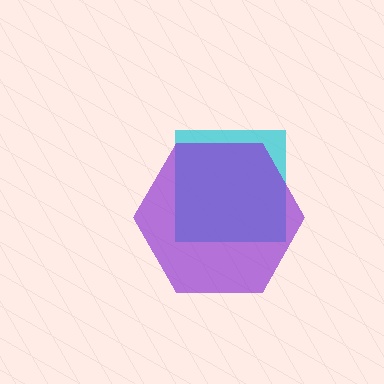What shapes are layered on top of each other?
The layered shapes are: a cyan square, a purple hexagon.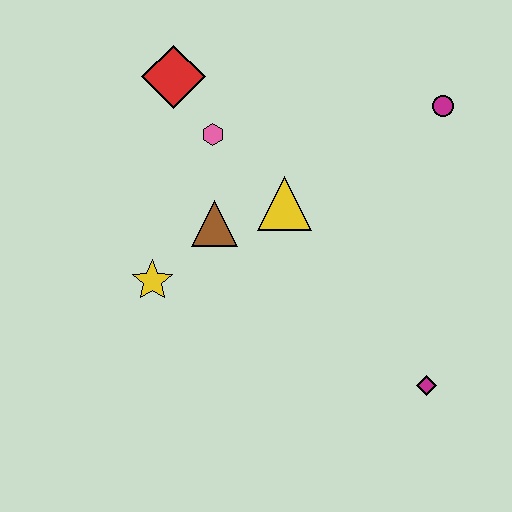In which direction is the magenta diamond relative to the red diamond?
The magenta diamond is below the red diamond.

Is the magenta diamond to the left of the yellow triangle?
No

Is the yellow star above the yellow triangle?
No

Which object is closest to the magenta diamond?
The yellow triangle is closest to the magenta diamond.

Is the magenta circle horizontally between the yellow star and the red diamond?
No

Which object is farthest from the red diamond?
The magenta diamond is farthest from the red diamond.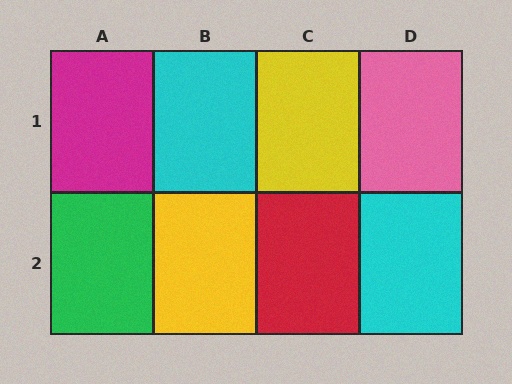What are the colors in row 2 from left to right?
Green, yellow, red, cyan.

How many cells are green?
1 cell is green.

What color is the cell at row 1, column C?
Yellow.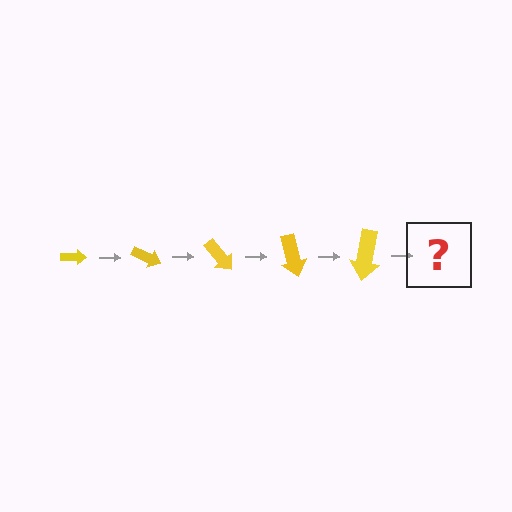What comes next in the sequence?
The next element should be an arrow, larger than the previous one and rotated 125 degrees from the start.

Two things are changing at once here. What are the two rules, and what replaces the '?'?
The two rules are that the arrow grows larger each step and it rotates 25 degrees each step. The '?' should be an arrow, larger than the previous one and rotated 125 degrees from the start.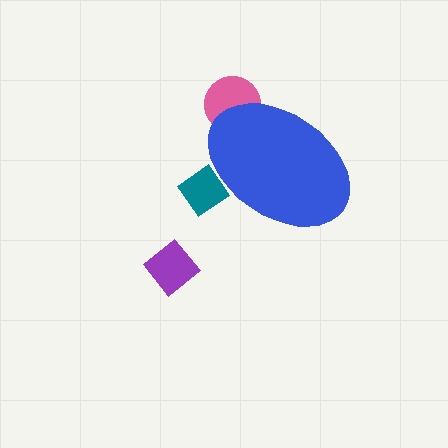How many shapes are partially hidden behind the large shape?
2 shapes are partially hidden.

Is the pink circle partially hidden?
Yes, the pink circle is partially hidden behind the blue ellipse.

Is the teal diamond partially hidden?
Yes, the teal diamond is partially hidden behind the blue ellipse.